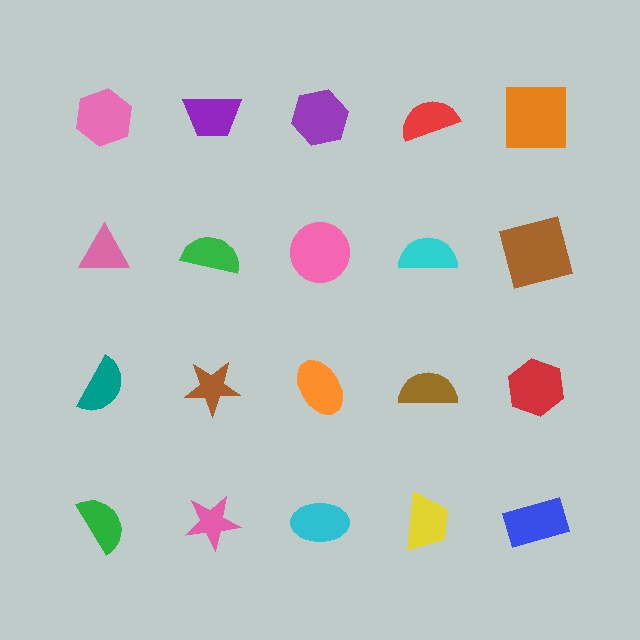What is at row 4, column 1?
A green semicircle.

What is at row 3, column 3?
An orange ellipse.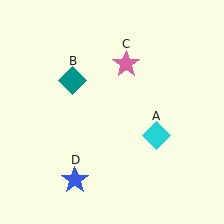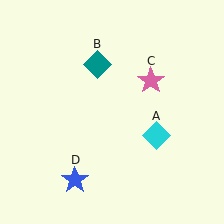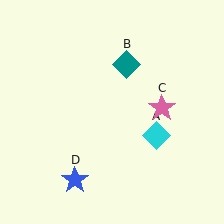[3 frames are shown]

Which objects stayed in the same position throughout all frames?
Cyan diamond (object A) and blue star (object D) remained stationary.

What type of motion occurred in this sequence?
The teal diamond (object B), pink star (object C) rotated clockwise around the center of the scene.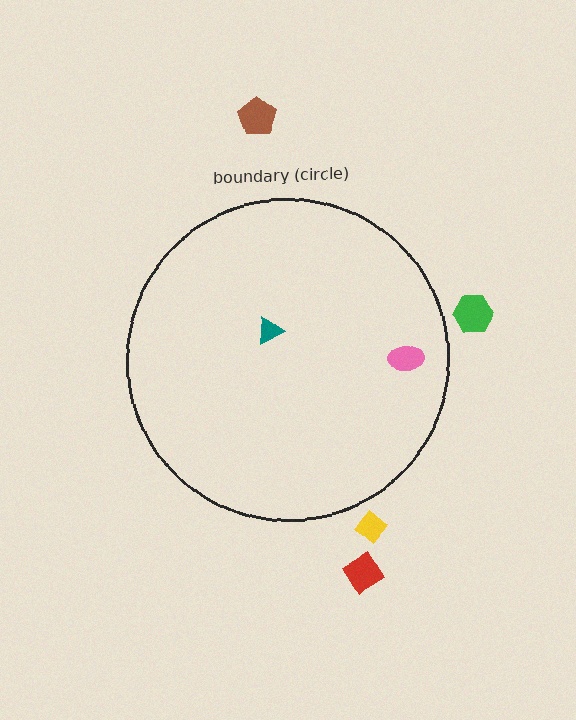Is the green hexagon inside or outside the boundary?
Outside.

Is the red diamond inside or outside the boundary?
Outside.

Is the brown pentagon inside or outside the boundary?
Outside.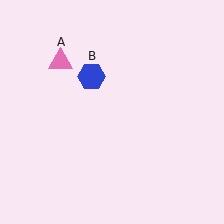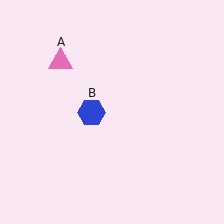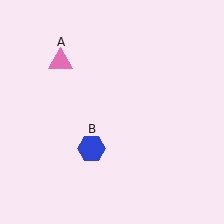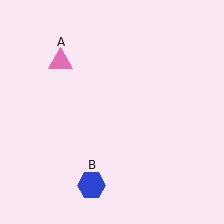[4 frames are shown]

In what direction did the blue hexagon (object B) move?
The blue hexagon (object B) moved down.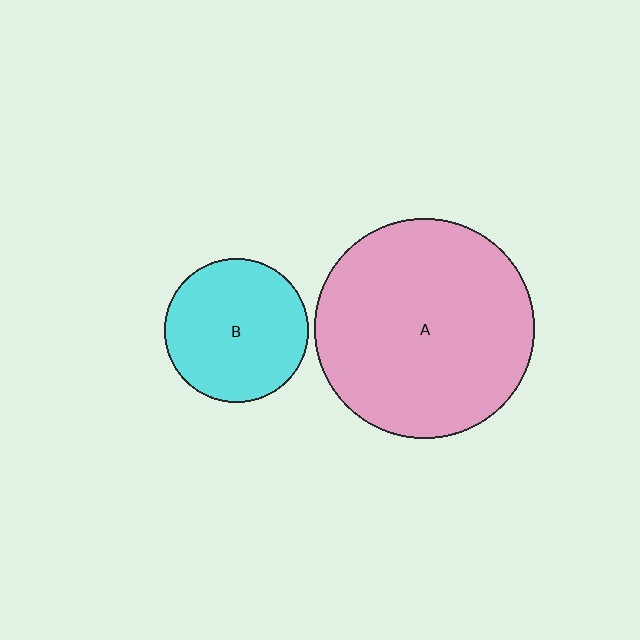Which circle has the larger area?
Circle A (pink).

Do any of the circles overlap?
No, none of the circles overlap.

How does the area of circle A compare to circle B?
Approximately 2.3 times.